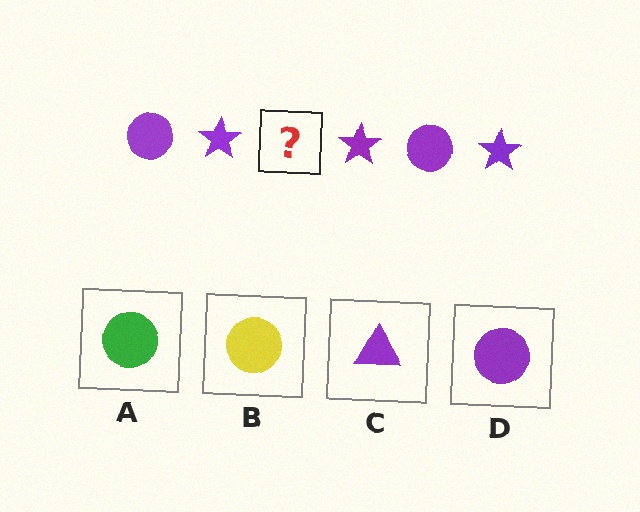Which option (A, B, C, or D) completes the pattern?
D.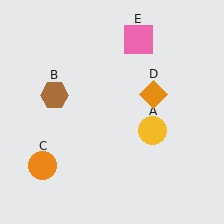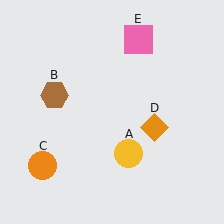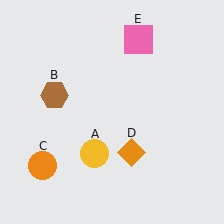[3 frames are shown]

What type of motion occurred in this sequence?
The yellow circle (object A), orange diamond (object D) rotated clockwise around the center of the scene.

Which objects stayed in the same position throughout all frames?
Brown hexagon (object B) and orange circle (object C) and pink square (object E) remained stationary.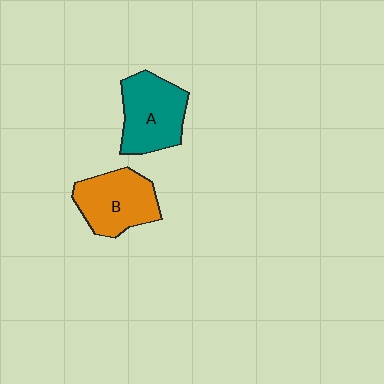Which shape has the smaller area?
Shape B (orange).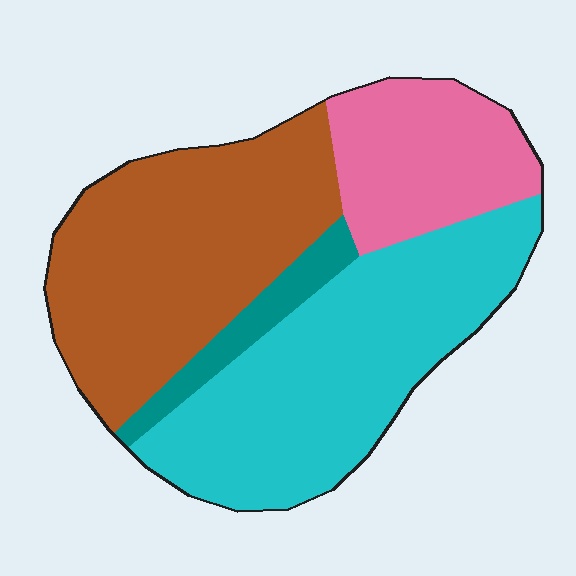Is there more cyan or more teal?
Cyan.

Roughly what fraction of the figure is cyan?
Cyan covers about 40% of the figure.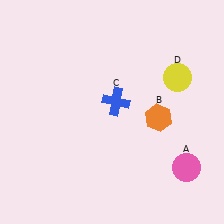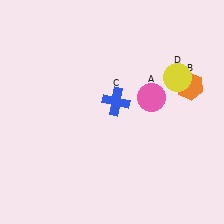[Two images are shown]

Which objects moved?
The objects that moved are: the pink circle (A), the orange hexagon (B).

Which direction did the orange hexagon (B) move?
The orange hexagon (B) moved up.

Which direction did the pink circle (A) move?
The pink circle (A) moved up.